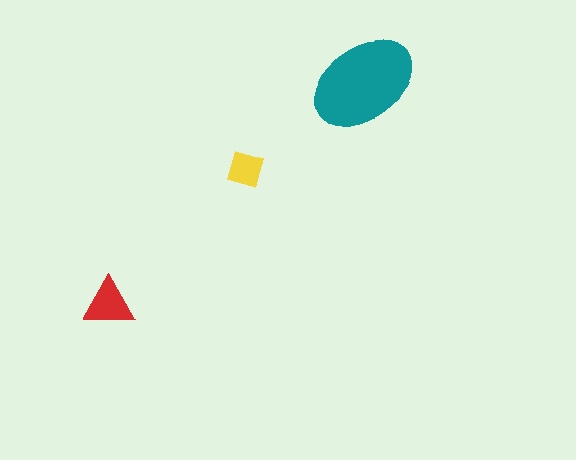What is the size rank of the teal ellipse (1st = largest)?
1st.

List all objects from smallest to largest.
The yellow square, the red triangle, the teal ellipse.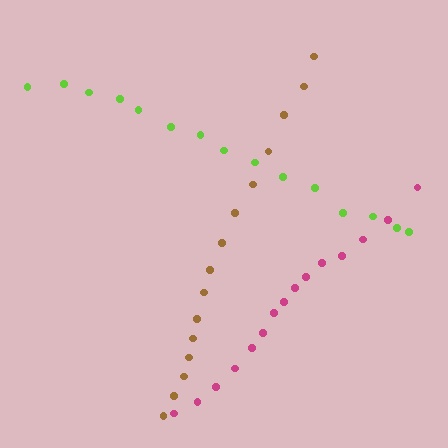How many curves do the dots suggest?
There are 3 distinct paths.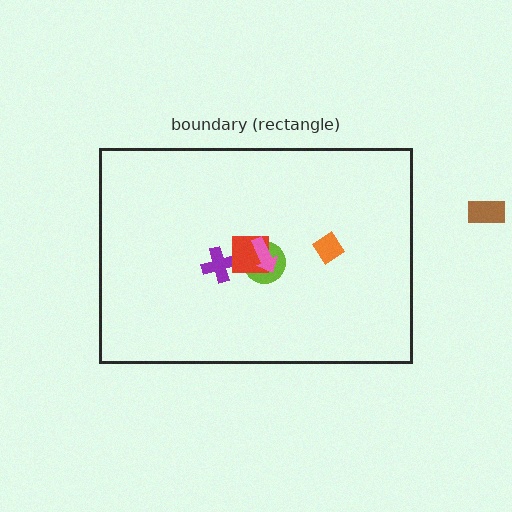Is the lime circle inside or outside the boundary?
Inside.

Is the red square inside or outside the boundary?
Inside.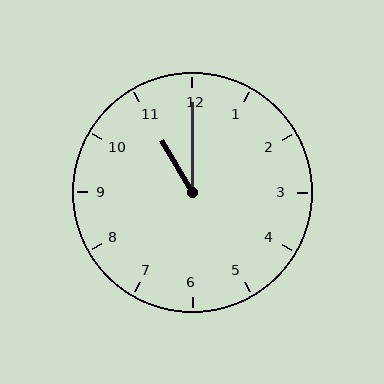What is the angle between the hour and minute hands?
Approximately 30 degrees.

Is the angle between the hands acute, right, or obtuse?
It is acute.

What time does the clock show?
11:00.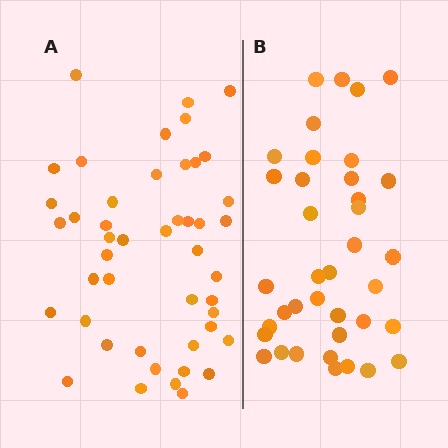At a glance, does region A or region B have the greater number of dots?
Region A (the left region) has more dots.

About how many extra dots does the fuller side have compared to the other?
Region A has roughly 8 or so more dots than region B.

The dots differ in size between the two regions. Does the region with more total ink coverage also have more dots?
No. Region B has more total ink coverage because its dots are larger, but region A actually contains more individual dots. Total area can be misleading — the number of items is what matters here.